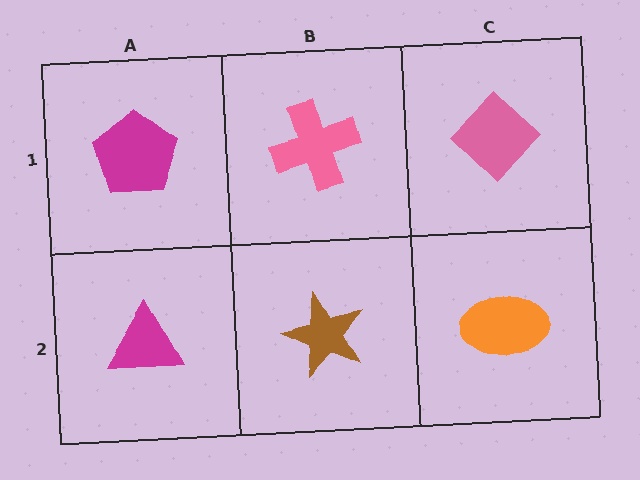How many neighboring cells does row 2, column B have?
3.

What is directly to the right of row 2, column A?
A brown star.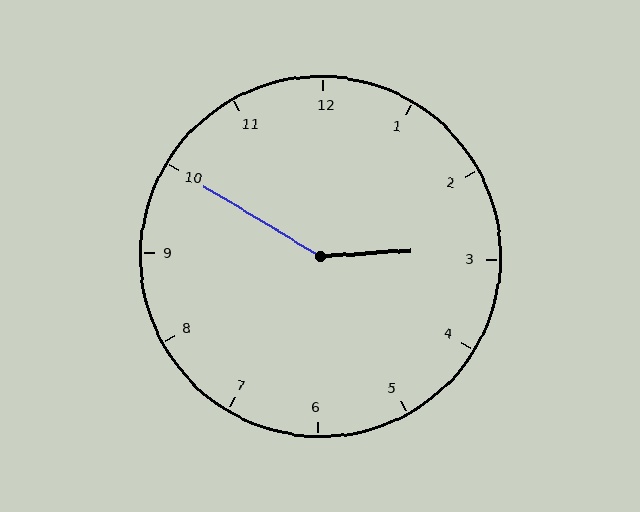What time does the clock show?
2:50.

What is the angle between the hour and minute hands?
Approximately 145 degrees.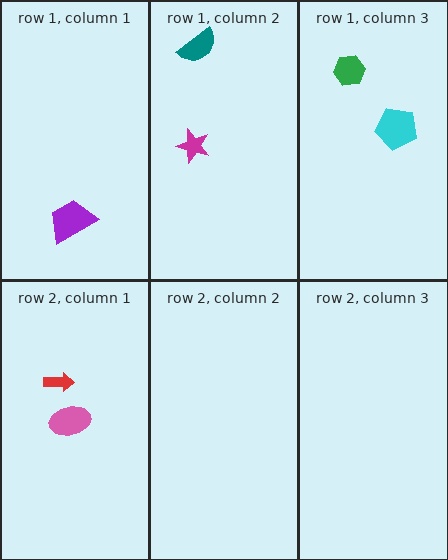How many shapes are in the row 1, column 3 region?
2.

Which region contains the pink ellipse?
The row 2, column 1 region.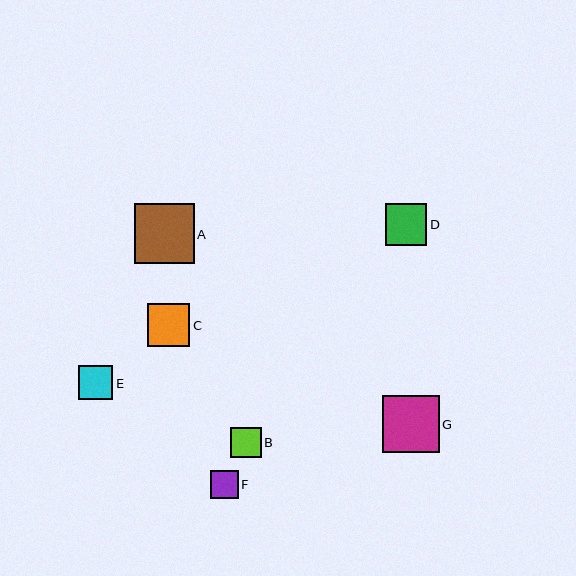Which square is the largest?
Square A is the largest with a size of approximately 60 pixels.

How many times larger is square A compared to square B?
Square A is approximately 1.9 times the size of square B.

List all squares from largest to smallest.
From largest to smallest: A, G, C, D, E, B, F.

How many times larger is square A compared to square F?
Square A is approximately 2.2 times the size of square F.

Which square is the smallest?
Square F is the smallest with a size of approximately 27 pixels.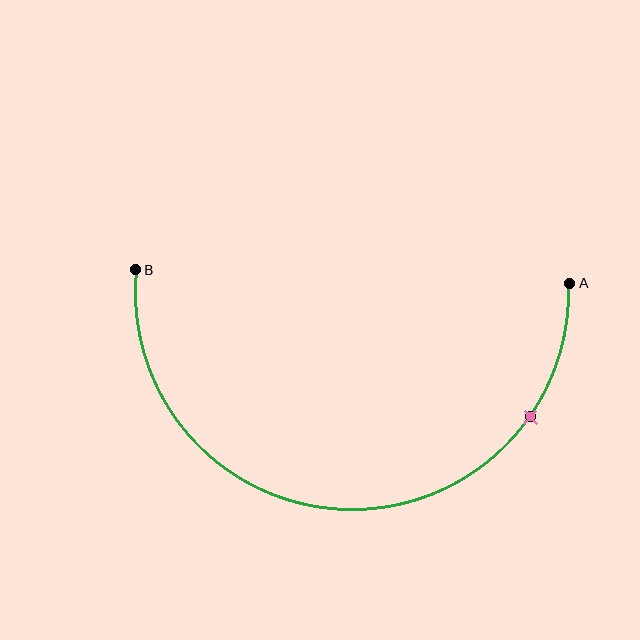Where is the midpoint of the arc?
The arc midpoint is the point on the curve farthest from the straight line joining A and B. It sits below that line.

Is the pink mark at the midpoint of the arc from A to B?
No. The pink mark lies on the arc but is closer to endpoint A. The arc midpoint would be at the point on the curve equidistant along the arc from both A and B.